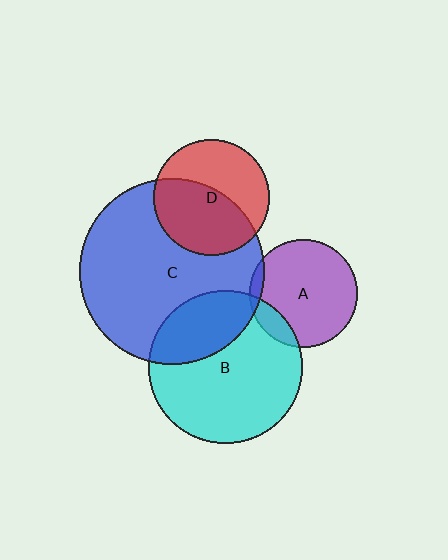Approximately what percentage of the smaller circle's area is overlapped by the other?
Approximately 5%.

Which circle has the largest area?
Circle C (blue).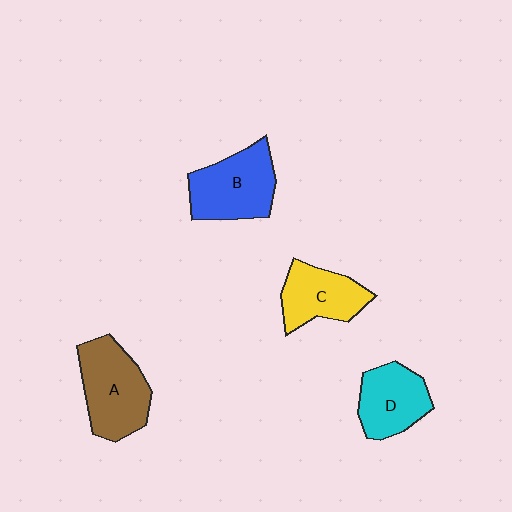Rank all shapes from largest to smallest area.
From largest to smallest: A (brown), B (blue), D (cyan), C (yellow).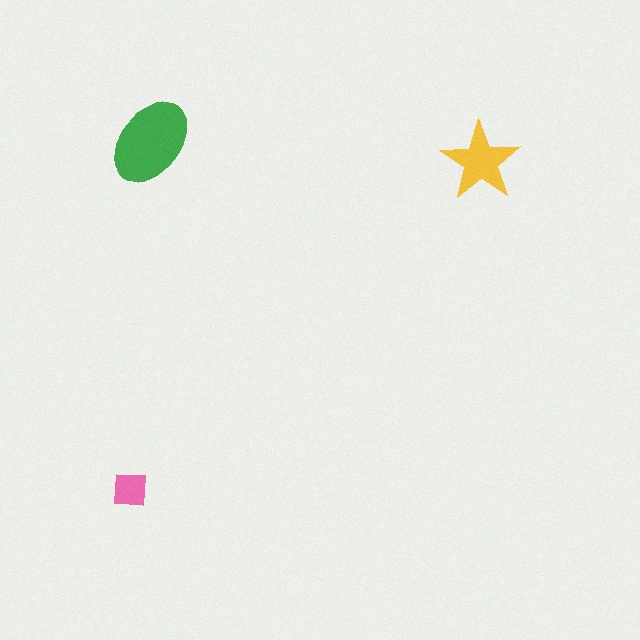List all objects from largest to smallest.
The green ellipse, the yellow star, the pink square.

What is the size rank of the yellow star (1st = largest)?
2nd.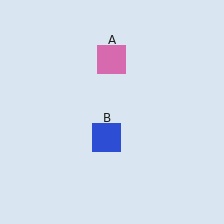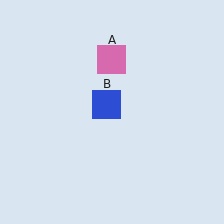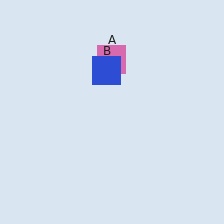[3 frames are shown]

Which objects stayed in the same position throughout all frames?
Pink square (object A) remained stationary.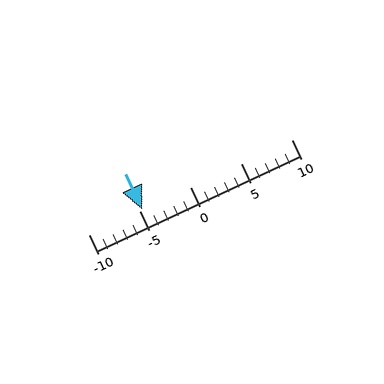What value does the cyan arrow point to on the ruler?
The cyan arrow points to approximately -5.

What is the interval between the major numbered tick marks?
The major tick marks are spaced 5 units apart.